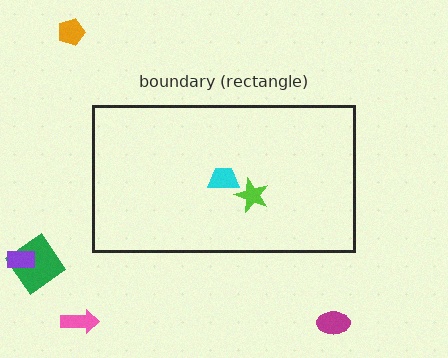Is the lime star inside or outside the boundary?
Inside.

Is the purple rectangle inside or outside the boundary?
Outside.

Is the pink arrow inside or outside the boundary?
Outside.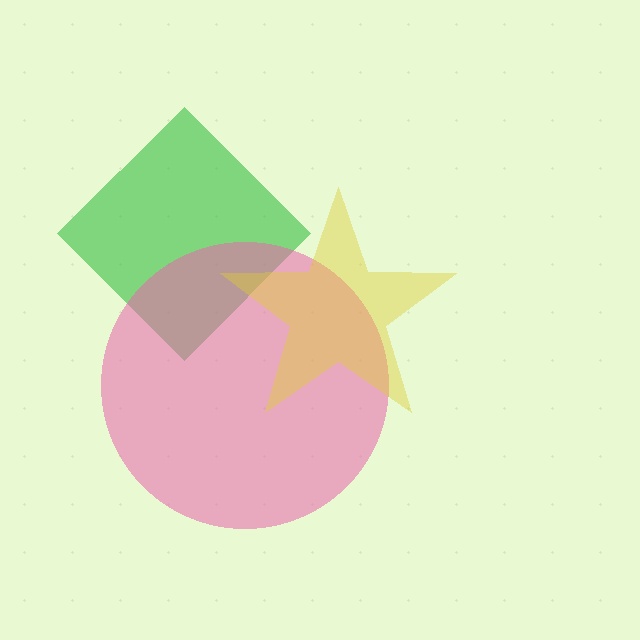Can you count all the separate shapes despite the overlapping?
Yes, there are 3 separate shapes.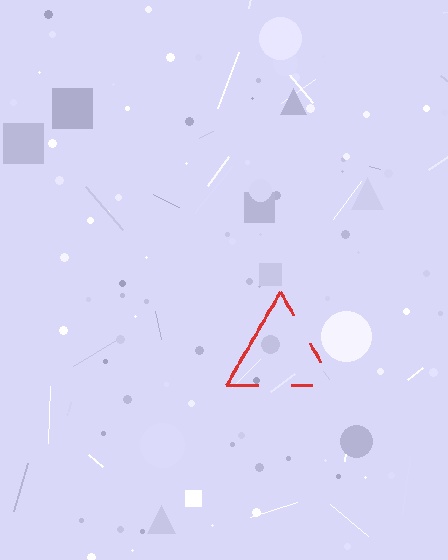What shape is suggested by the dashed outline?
The dashed outline suggests a triangle.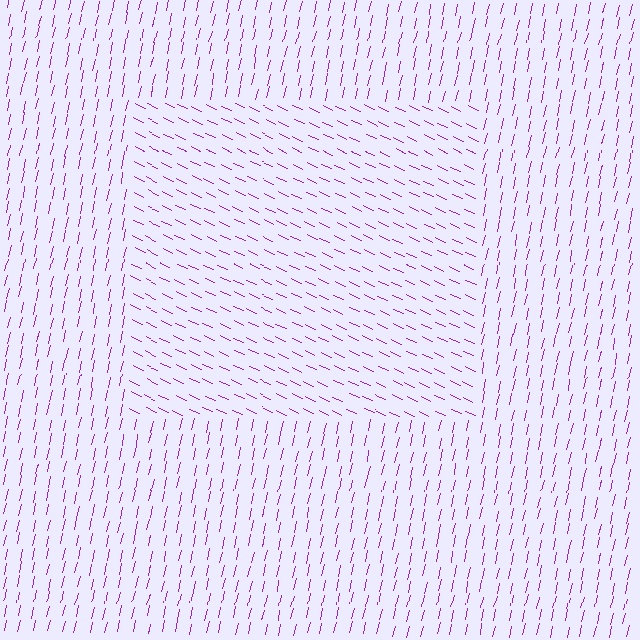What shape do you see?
I see a rectangle.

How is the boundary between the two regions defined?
The boundary is defined purely by a change in line orientation (approximately 77 degrees difference). All lines are the same color and thickness.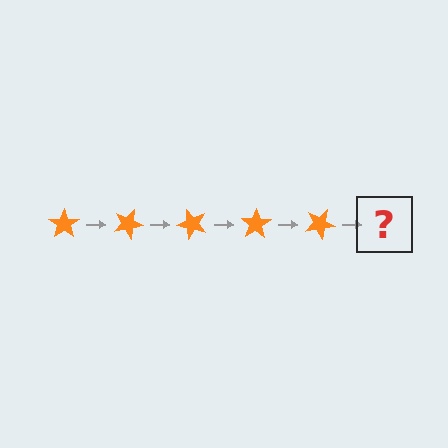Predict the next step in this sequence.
The next step is an orange star rotated 125 degrees.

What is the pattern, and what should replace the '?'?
The pattern is that the star rotates 25 degrees each step. The '?' should be an orange star rotated 125 degrees.